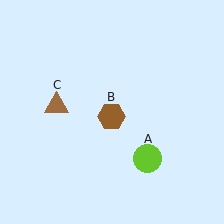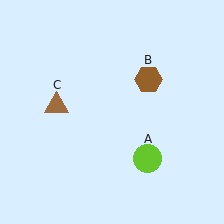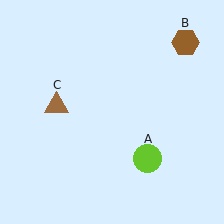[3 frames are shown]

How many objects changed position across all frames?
1 object changed position: brown hexagon (object B).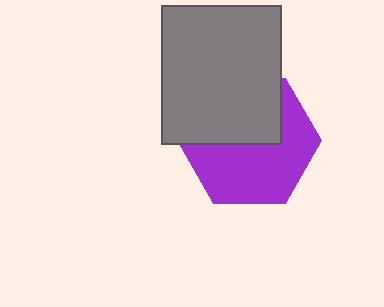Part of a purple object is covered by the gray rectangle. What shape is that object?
It is a hexagon.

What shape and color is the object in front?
The object in front is a gray rectangle.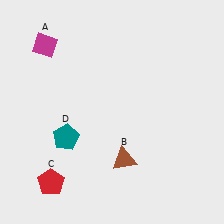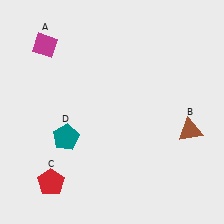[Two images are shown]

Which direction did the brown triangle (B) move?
The brown triangle (B) moved right.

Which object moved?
The brown triangle (B) moved right.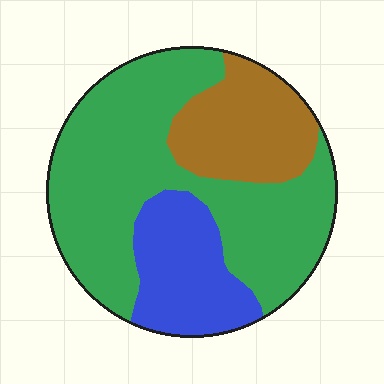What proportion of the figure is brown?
Brown covers roughly 20% of the figure.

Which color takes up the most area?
Green, at roughly 60%.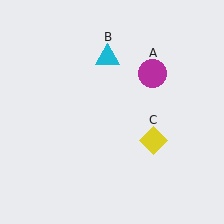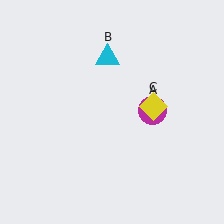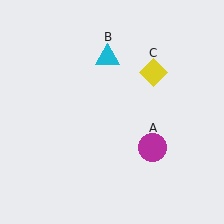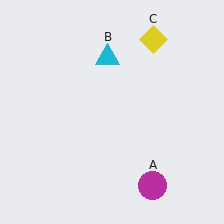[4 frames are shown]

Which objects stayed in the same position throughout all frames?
Cyan triangle (object B) remained stationary.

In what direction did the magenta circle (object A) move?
The magenta circle (object A) moved down.